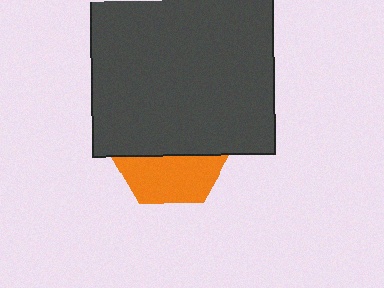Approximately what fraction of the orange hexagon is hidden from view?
Roughly 59% of the orange hexagon is hidden behind the dark gray square.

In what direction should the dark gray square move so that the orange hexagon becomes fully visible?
The dark gray square should move up. That is the shortest direction to clear the overlap and leave the orange hexagon fully visible.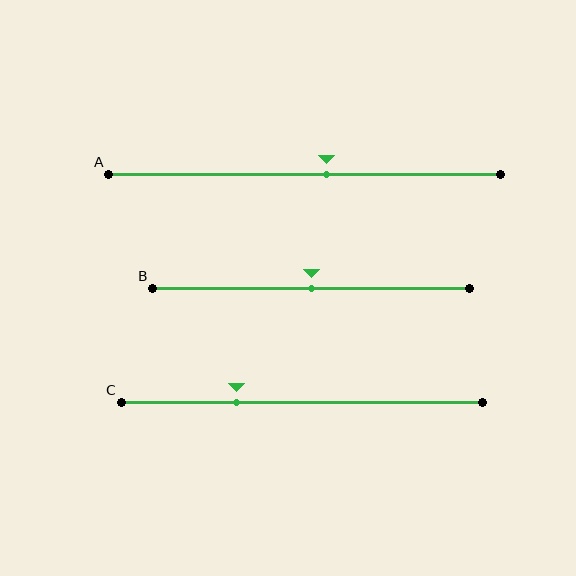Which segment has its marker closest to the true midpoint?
Segment B has its marker closest to the true midpoint.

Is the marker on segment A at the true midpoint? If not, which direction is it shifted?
No, the marker on segment A is shifted to the right by about 6% of the segment length.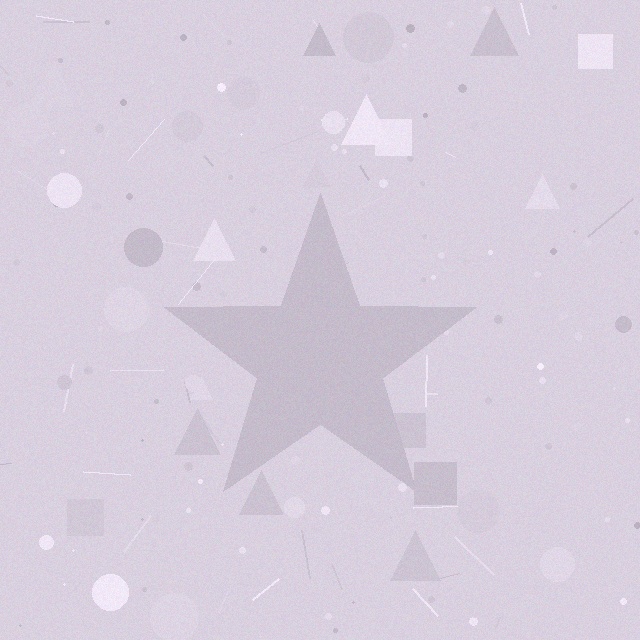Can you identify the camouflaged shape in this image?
The camouflaged shape is a star.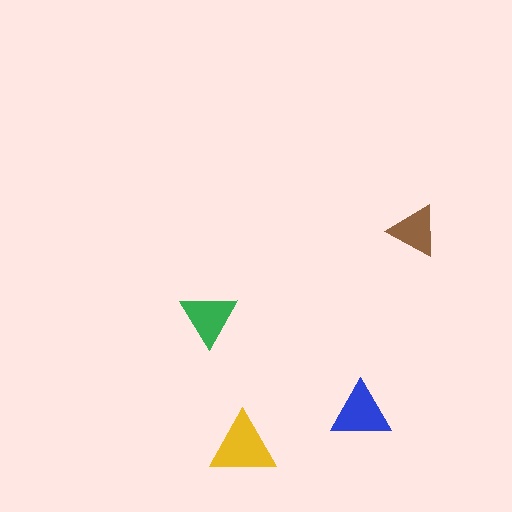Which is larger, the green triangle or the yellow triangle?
The yellow one.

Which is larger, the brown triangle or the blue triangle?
The blue one.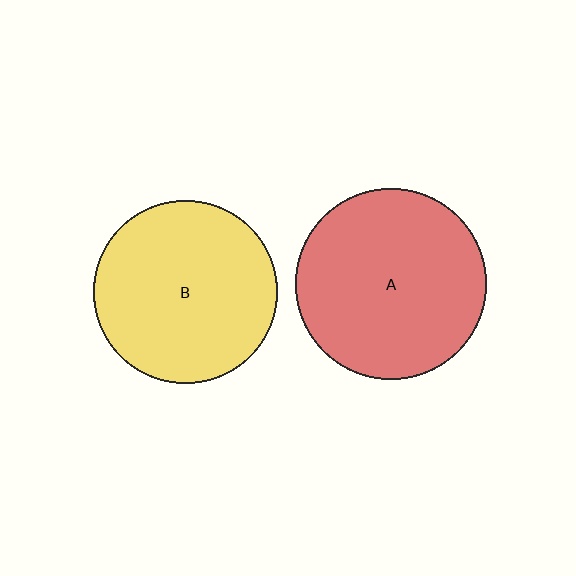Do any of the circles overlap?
No, none of the circles overlap.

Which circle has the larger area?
Circle A (red).